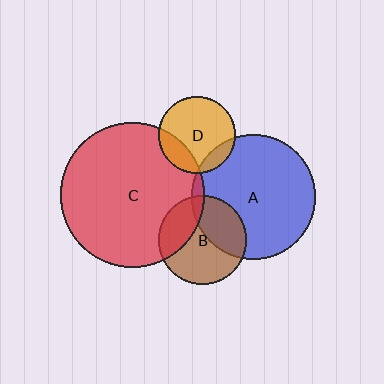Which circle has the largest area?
Circle C (red).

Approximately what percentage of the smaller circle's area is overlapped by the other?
Approximately 5%.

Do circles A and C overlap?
Yes.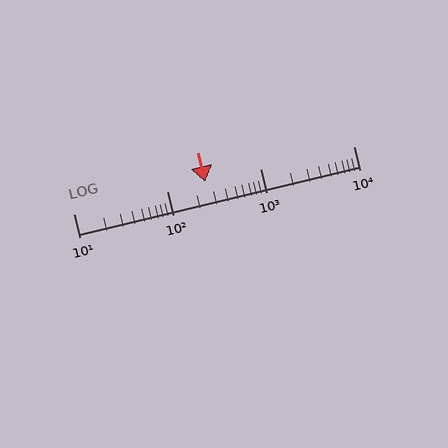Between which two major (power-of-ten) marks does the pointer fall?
The pointer is between 100 and 1000.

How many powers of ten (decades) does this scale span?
The scale spans 3 decades, from 10 to 10000.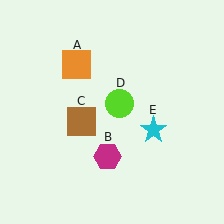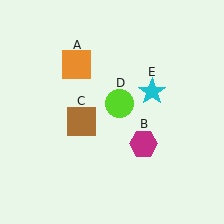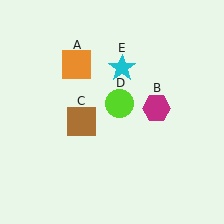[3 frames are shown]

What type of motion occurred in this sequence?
The magenta hexagon (object B), cyan star (object E) rotated counterclockwise around the center of the scene.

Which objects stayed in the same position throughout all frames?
Orange square (object A) and brown square (object C) and lime circle (object D) remained stationary.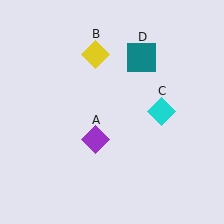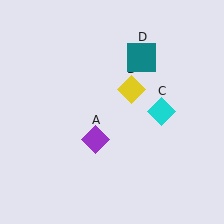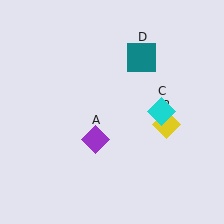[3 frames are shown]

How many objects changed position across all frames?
1 object changed position: yellow diamond (object B).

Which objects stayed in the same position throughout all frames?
Purple diamond (object A) and cyan diamond (object C) and teal square (object D) remained stationary.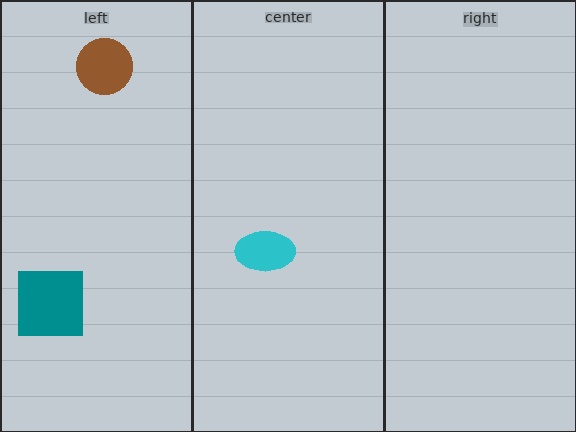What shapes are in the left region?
The teal square, the brown circle.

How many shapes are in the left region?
2.